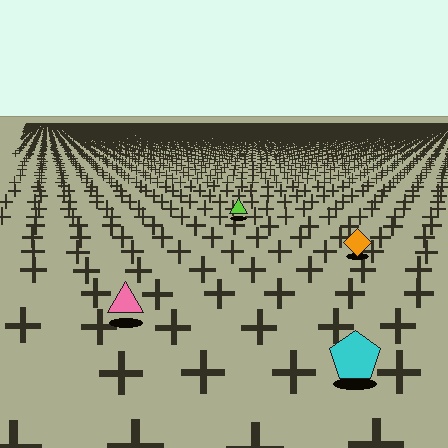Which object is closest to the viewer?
The cyan pentagon is closest. The texture marks near it are larger and more spread out.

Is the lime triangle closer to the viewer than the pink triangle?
No. The pink triangle is closer — you can tell from the texture gradient: the ground texture is coarser near it.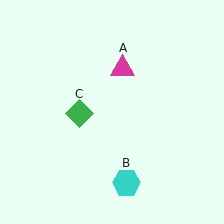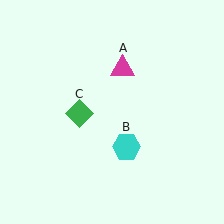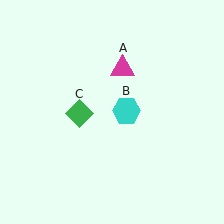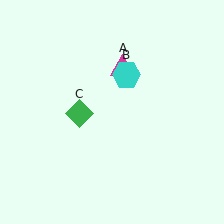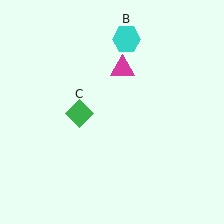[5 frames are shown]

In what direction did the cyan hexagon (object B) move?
The cyan hexagon (object B) moved up.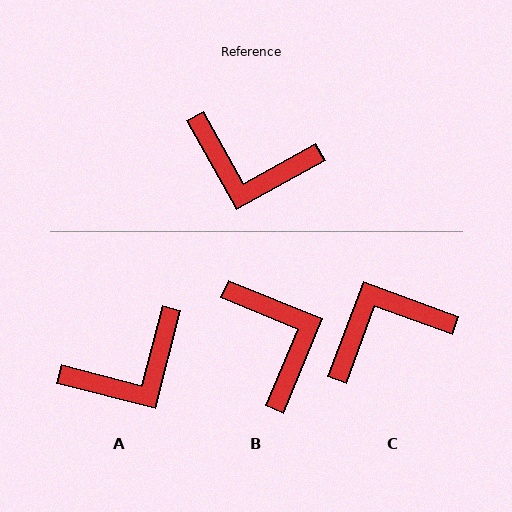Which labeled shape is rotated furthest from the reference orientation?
C, about 139 degrees away.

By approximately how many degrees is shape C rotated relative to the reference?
Approximately 139 degrees clockwise.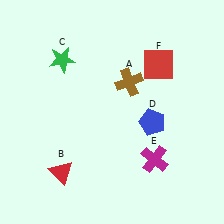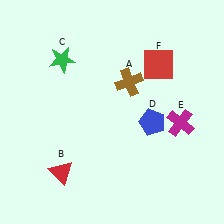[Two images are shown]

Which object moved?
The magenta cross (E) moved up.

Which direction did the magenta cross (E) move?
The magenta cross (E) moved up.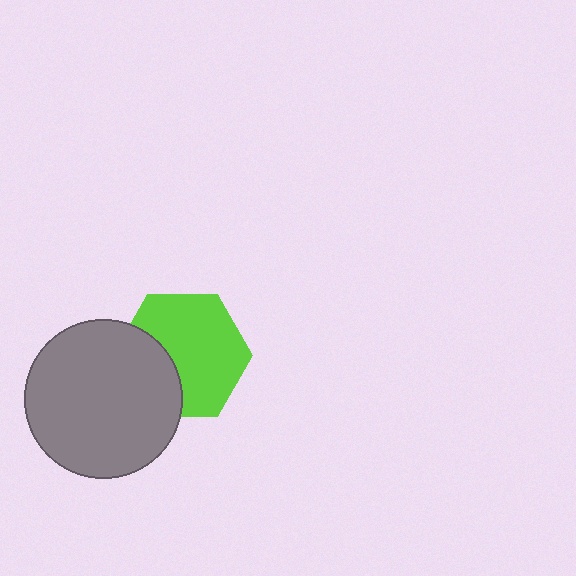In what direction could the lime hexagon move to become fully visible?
The lime hexagon could move right. That would shift it out from behind the gray circle entirely.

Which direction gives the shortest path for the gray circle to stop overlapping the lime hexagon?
Moving left gives the shortest separation.